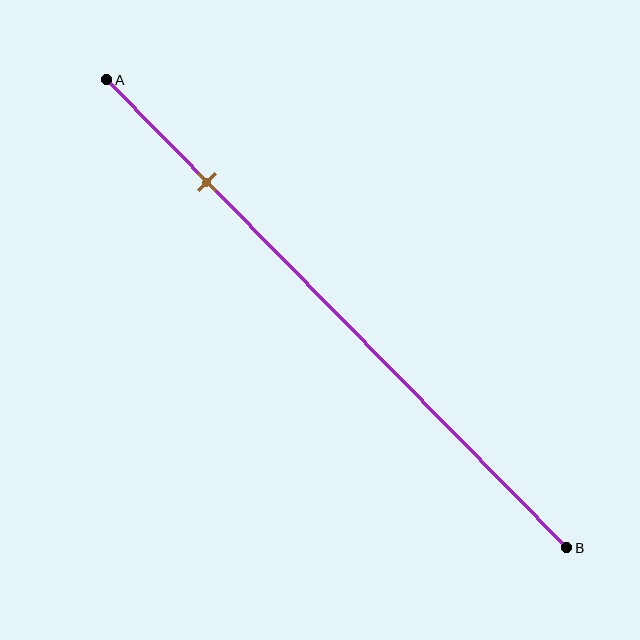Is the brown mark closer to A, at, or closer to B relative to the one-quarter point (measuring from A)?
The brown mark is closer to point A than the one-quarter point of segment AB.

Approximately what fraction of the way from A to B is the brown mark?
The brown mark is approximately 20% of the way from A to B.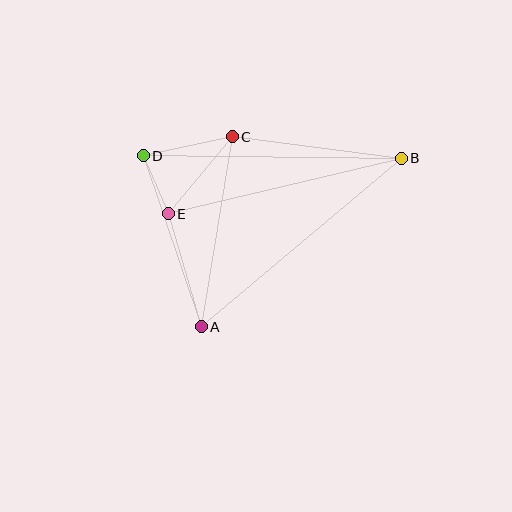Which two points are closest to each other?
Points D and E are closest to each other.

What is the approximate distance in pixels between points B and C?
The distance between B and C is approximately 170 pixels.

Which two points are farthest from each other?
Points A and B are farthest from each other.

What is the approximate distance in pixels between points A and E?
The distance between A and E is approximately 118 pixels.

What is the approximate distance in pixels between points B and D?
The distance between B and D is approximately 258 pixels.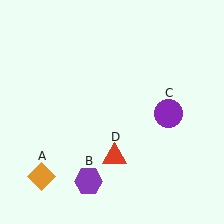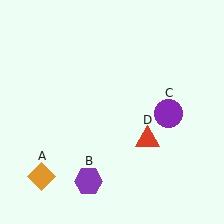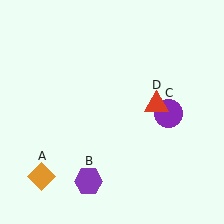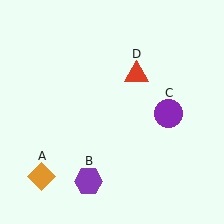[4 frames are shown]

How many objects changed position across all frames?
1 object changed position: red triangle (object D).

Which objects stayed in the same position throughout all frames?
Orange diamond (object A) and purple hexagon (object B) and purple circle (object C) remained stationary.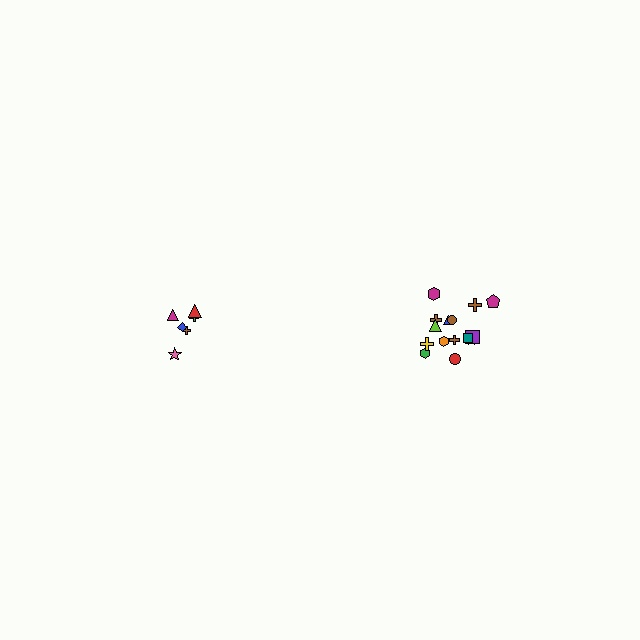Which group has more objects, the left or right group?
The right group.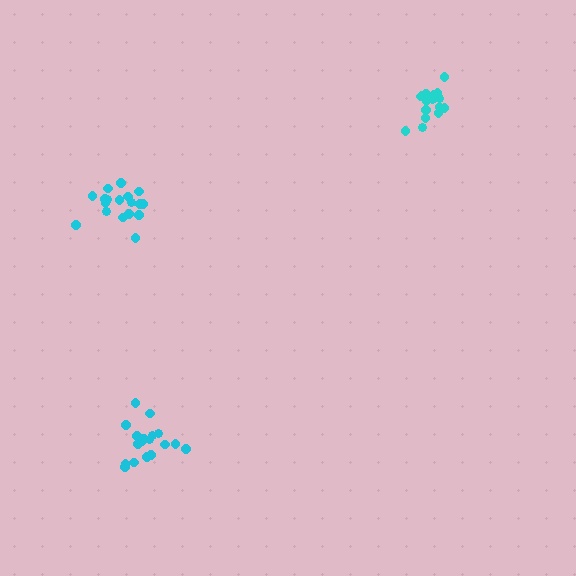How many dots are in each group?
Group 1: 18 dots, Group 2: 18 dots, Group 3: 16 dots (52 total).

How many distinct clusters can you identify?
There are 3 distinct clusters.